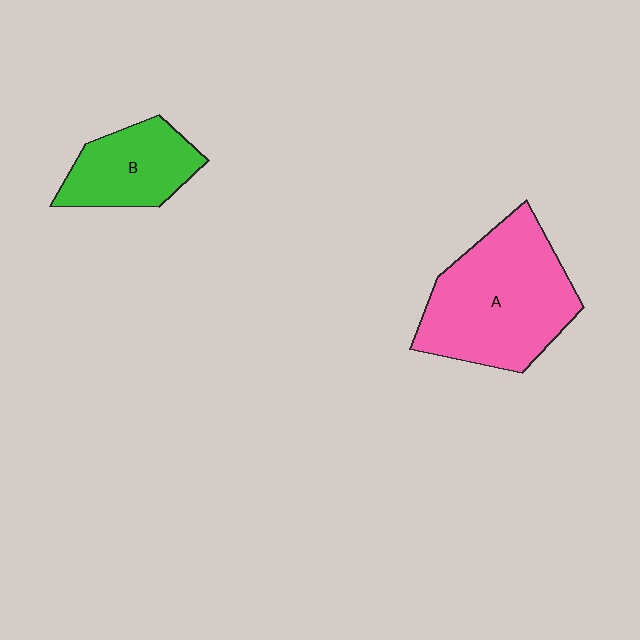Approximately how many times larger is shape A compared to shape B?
Approximately 1.9 times.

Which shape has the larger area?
Shape A (pink).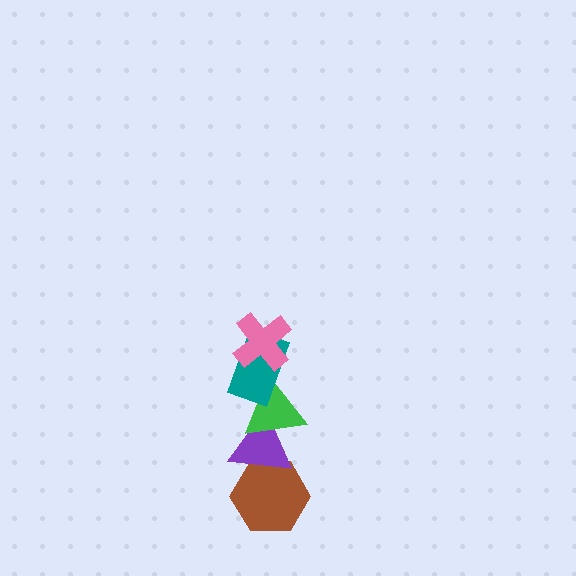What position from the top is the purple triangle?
The purple triangle is 4th from the top.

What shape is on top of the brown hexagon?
The purple triangle is on top of the brown hexagon.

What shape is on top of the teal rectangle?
The pink cross is on top of the teal rectangle.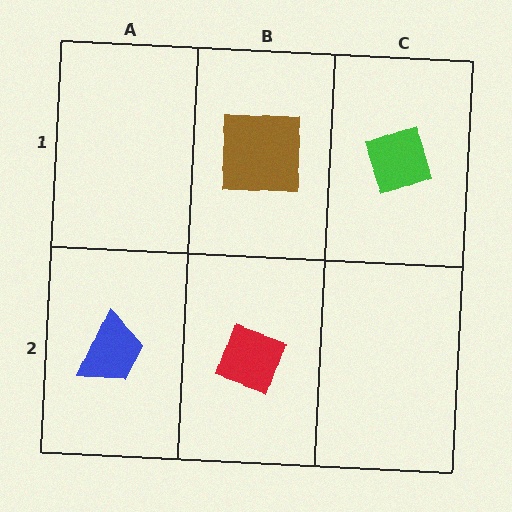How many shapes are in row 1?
2 shapes.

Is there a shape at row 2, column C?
No, that cell is empty.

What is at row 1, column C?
A green diamond.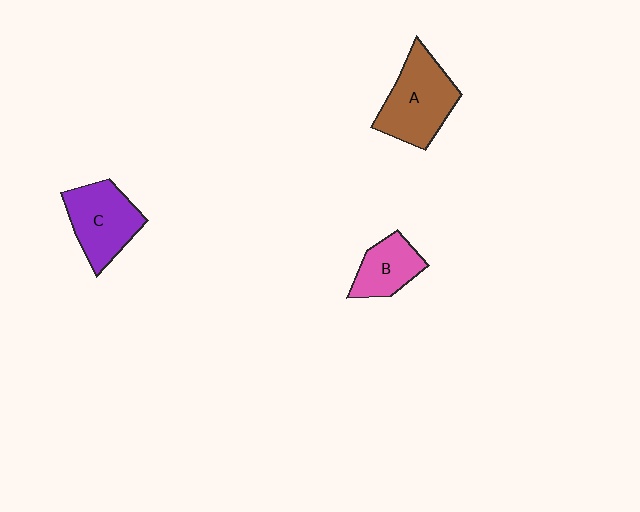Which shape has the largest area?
Shape A (brown).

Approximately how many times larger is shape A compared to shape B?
Approximately 1.7 times.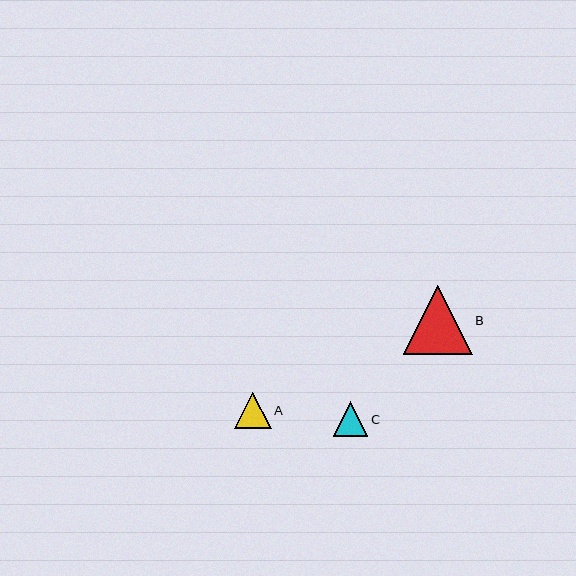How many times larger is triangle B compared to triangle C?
Triangle B is approximately 2.0 times the size of triangle C.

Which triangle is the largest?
Triangle B is the largest with a size of approximately 69 pixels.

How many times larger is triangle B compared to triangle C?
Triangle B is approximately 2.0 times the size of triangle C.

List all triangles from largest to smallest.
From largest to smallest: B, A, C.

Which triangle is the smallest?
Triangle C is the smallest with a size of approximately 35 pixels.